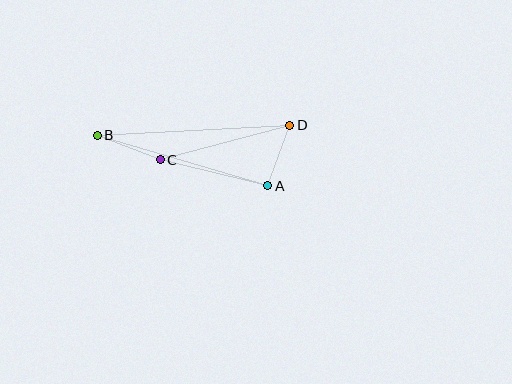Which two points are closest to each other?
Points A and D are closest to each other.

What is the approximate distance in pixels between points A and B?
The distance between A and B is approximately 178 pixels.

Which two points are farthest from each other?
Points B and D are farthest from each other.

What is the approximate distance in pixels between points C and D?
The distance between C and D is approximately 134 pixels.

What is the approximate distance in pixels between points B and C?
The distance between B and C is approximately 68 pixels.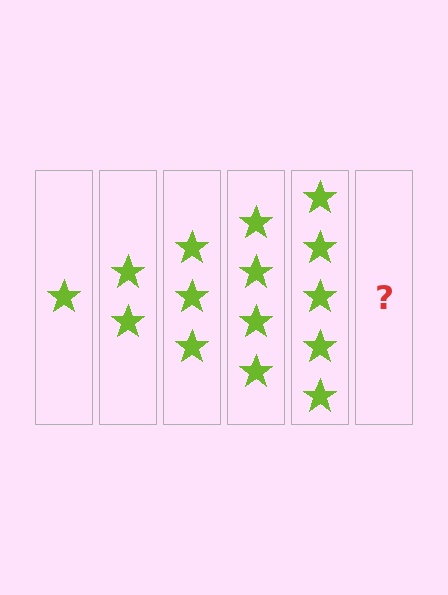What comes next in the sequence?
The next element should be 6 stars.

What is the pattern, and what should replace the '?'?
The pattern is that each step adds one more star. The '?' should be 6 stars.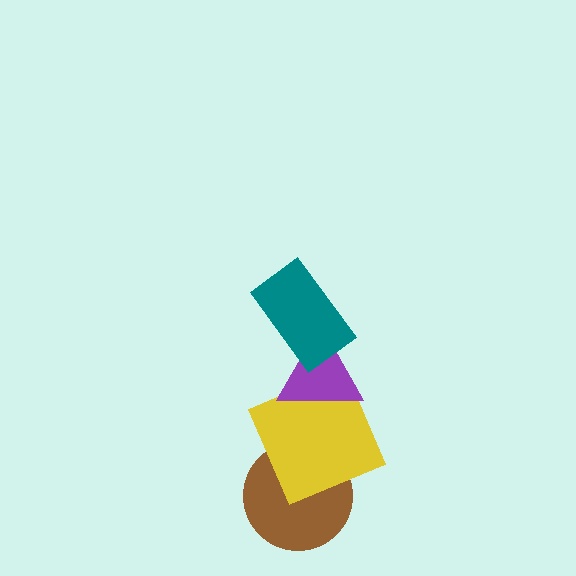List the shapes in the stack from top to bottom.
From top to bottom: the teal rectangle, the purple triangle, the yellow square, the brown circle.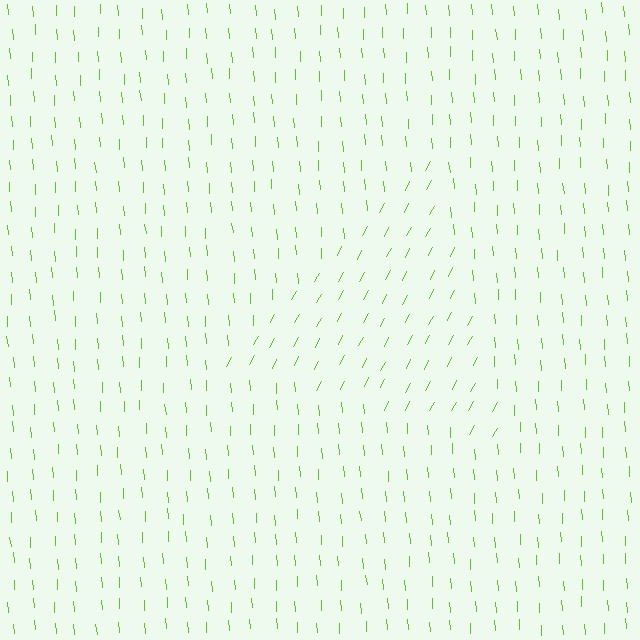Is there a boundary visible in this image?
Yes, there is a texture boundary formed by a change in line orientation.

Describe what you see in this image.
The image is filled with small lime line segments. A triangle region in the image has lines oriented differently from the surrounding lines, creating a visible texture boundary.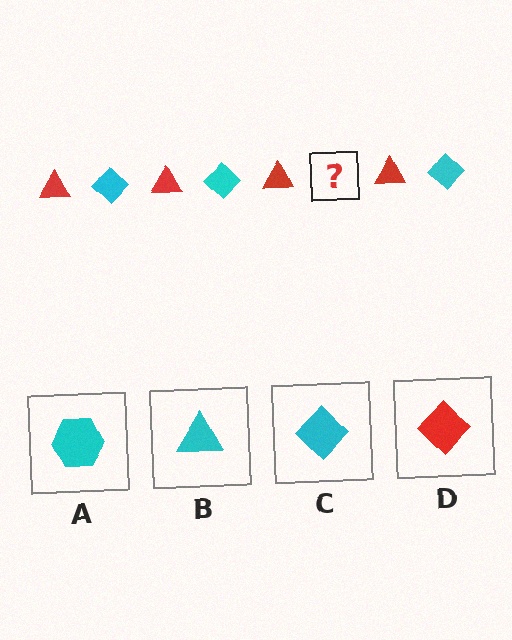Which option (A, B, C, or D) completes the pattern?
C.